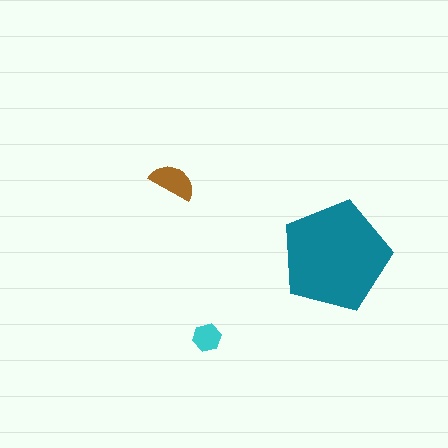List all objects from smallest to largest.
The cyan hexagon, the brown semicircle, the teal pentagon.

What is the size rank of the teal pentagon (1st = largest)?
1st.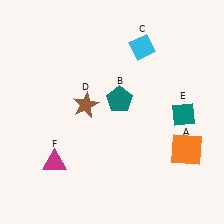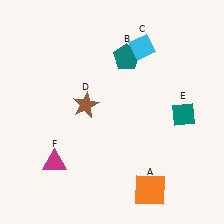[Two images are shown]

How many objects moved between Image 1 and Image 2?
2 objects moved between the two images.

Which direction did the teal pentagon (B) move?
The teal pentagon (B) moved up.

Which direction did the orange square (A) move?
The orange square (A) moved down.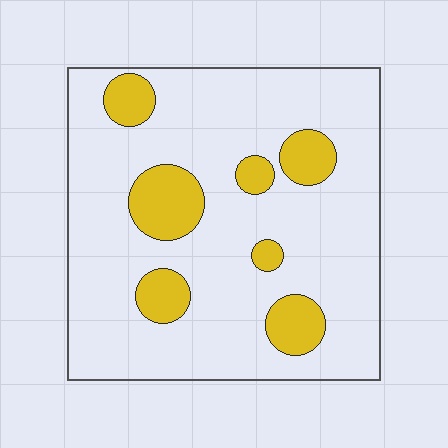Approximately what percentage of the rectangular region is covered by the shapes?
Approximately 15%.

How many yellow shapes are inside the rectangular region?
7.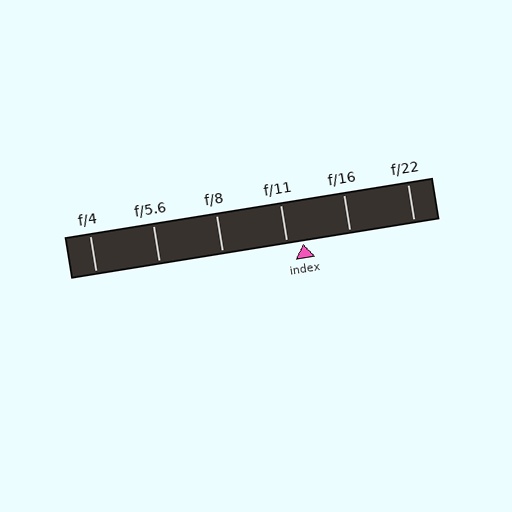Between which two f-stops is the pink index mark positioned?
The index mark is between f/11 and f/16.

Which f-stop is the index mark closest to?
The index mark is closest to f/11.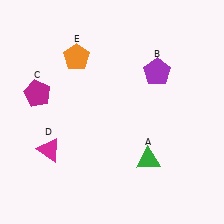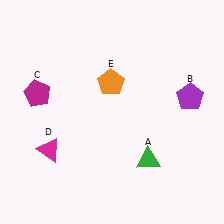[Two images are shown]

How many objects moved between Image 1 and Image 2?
2 objects moved between the two images.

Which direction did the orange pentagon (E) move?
The orange pentagon (E) moved right.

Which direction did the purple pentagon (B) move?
The purple pentagon (B) moved right.